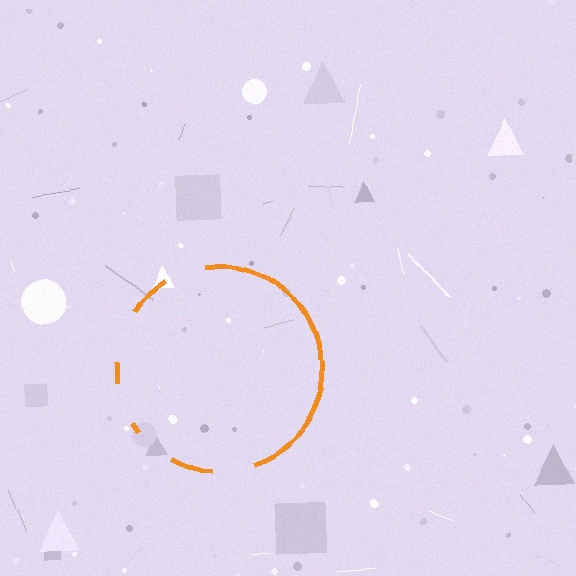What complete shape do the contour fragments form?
The contour fragments form a circle.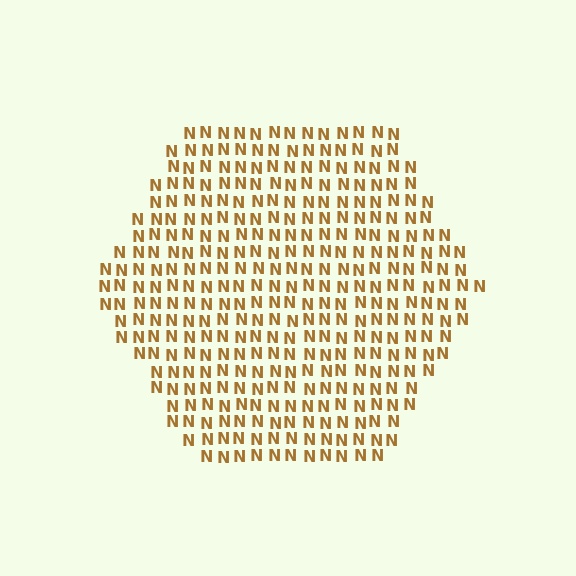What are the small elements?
The small elements are letter N's.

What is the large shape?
The large shape is a hexagon.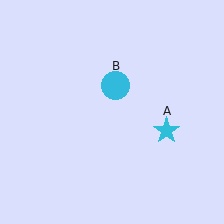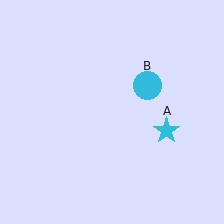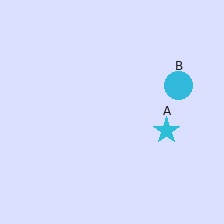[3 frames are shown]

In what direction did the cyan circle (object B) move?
The cyan circle (object B) moved right.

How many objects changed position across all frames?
1 object changed position: cyan circle (object B).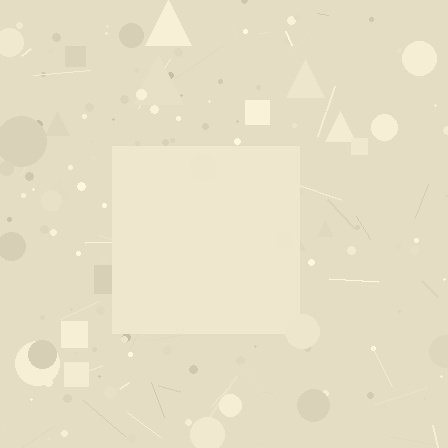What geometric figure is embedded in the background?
A square is embedded in the background.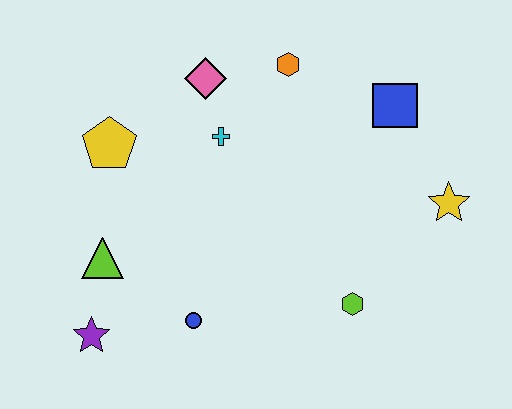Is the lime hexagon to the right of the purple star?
Yes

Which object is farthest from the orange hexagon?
The purple star is farthest from the orange hexagon.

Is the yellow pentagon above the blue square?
No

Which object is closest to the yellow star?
The blue square is closest to the yellow star.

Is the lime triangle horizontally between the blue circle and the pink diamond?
No